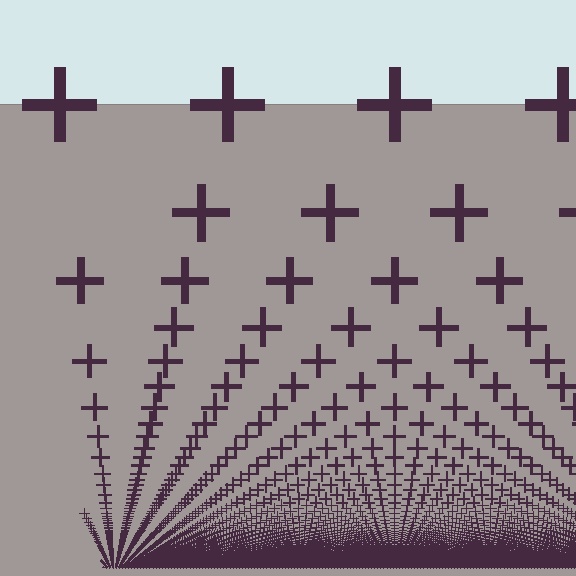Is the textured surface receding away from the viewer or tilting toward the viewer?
The surface appears to tilt toward the viewer. Texture elements get larger and sparser toward the top.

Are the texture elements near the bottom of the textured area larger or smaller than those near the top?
Smaller. The gradient is inverted — elements near the bottom are smaller and denser.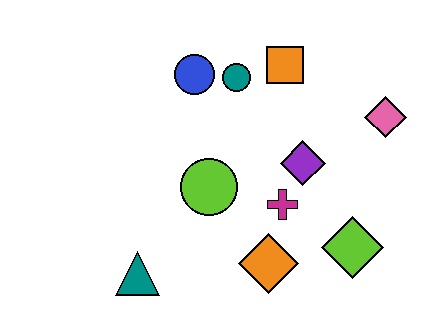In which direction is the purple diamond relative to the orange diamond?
The purple diamond is above the orange diamond.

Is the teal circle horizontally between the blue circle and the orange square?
Yes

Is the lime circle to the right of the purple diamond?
No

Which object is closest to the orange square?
The teal circle is closest to the orange square.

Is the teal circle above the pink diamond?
Yes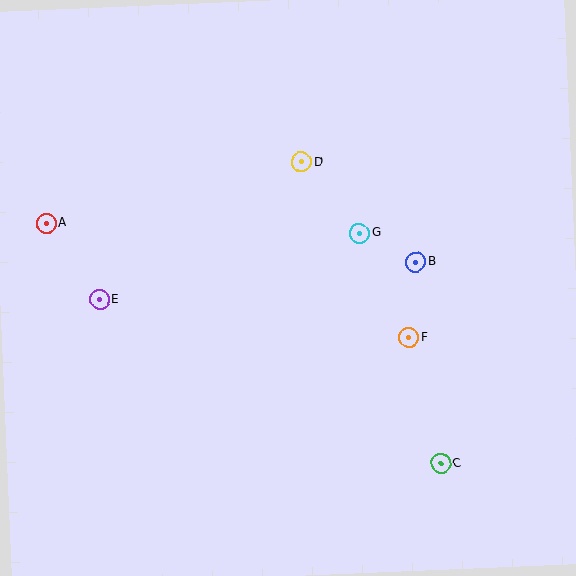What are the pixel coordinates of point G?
Point G is at (360, 233).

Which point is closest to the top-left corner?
Point A is closest to the top-left corner.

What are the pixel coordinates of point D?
Point D is at (302, 162).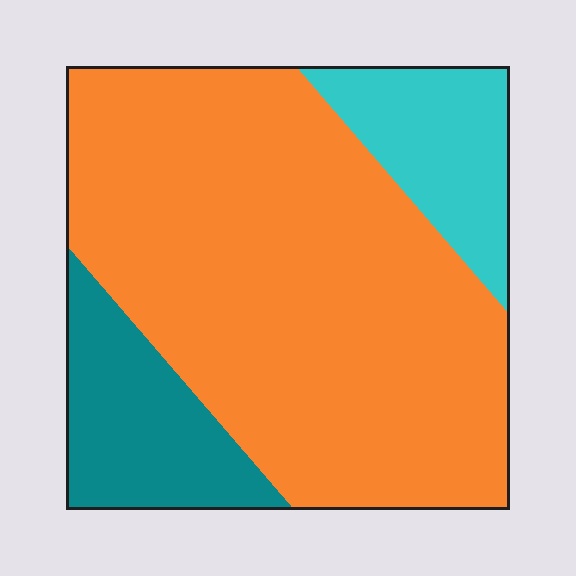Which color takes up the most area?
Orange, at roughly 70%.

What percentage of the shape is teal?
Teal covers roughly 15% of the shape.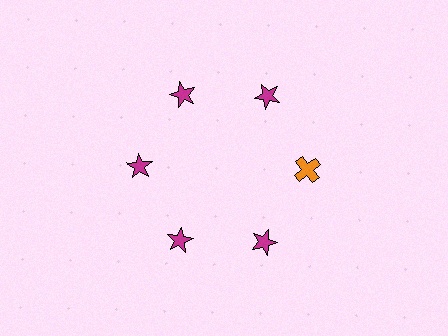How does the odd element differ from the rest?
It differs in both color (orange instead of magenta) and shape (cross instead of star).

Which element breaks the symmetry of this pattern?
The orange cross at roughly the 3 o'clock position breaks the symmetry. All other shapes are magenta stars.